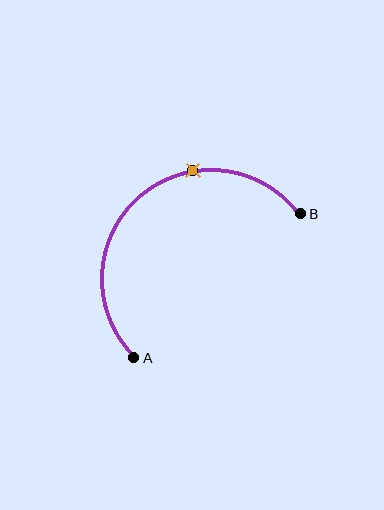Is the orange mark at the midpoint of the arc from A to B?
No. The orange mark lies on the arc but is closer to endpoint B. The arc midpoint would be at the point on the curve equidistant along the arc from both A and B.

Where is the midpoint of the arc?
The arc midpoint is the point on the curve farthest from the straight line joining A and B. It sits above and to the left of that line.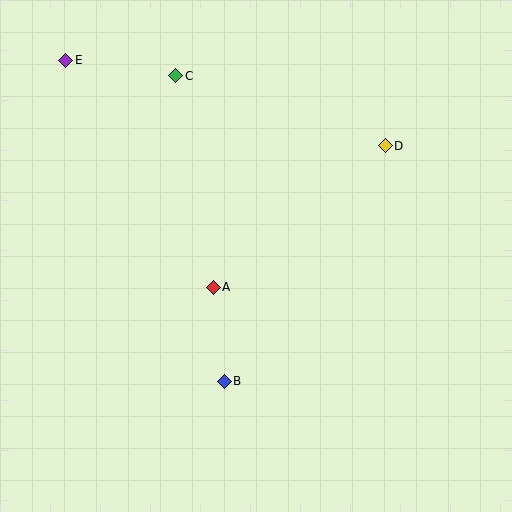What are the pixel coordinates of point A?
Point A is at (213, 287).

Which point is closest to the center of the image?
Point A at (213, 287) is closest to the center.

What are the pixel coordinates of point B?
Point B is at (224, 381).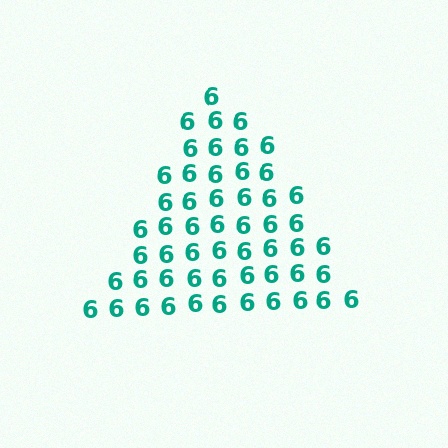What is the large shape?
The large shape is a triangle.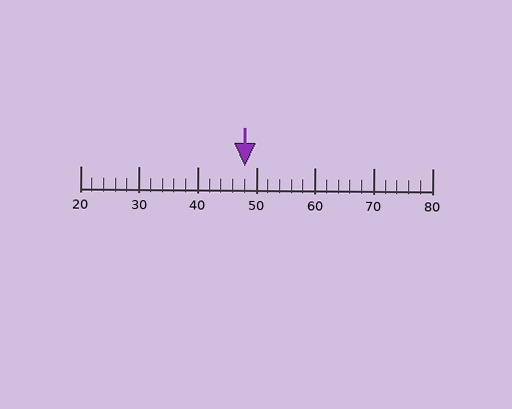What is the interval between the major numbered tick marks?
The major tick marks are spaced 10 units apart.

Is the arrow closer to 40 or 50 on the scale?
The arrow is closer to 50.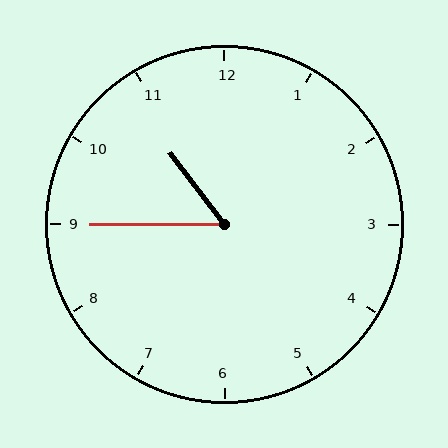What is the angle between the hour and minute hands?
Approximately 52 degrees.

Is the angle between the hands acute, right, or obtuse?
It is acute.